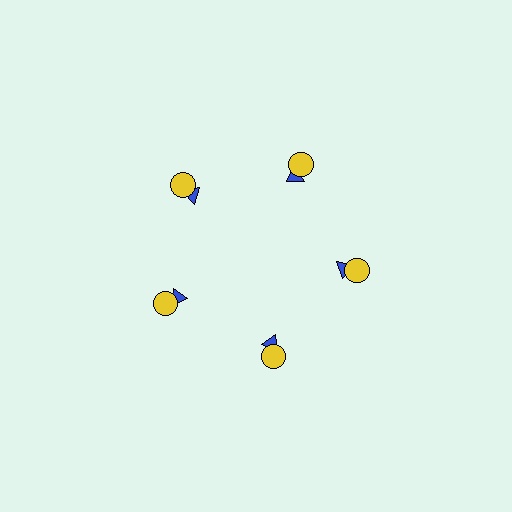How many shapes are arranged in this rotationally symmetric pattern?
There are 10 shapes, arranged in 5 groups of 2.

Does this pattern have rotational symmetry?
Yes, this pattern has 5-fold rotational symmetry. It looks the same after rotating 72 degrees around the center.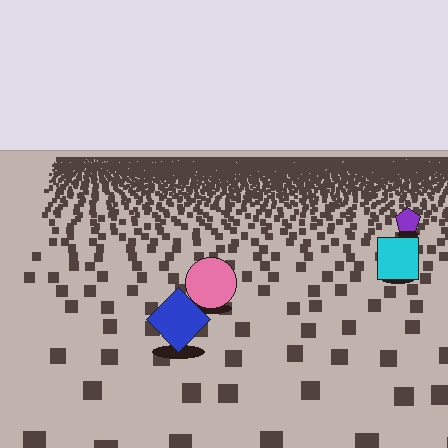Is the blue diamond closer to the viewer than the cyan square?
Yes. The blue diamond is closer — you can tell from the texture gradient: the ground texture is coarser near it.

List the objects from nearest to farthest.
From nearest to farthest: the blue diamond, the pink circle, the cyan square, the purple pentagon.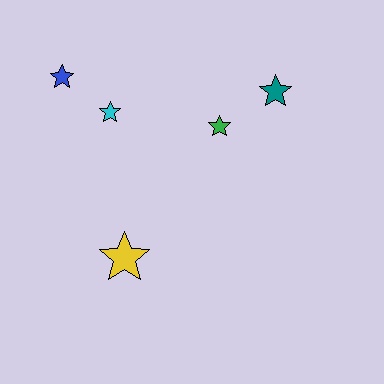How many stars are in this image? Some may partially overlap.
There are 5 stars.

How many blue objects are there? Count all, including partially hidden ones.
There is 1 blue object.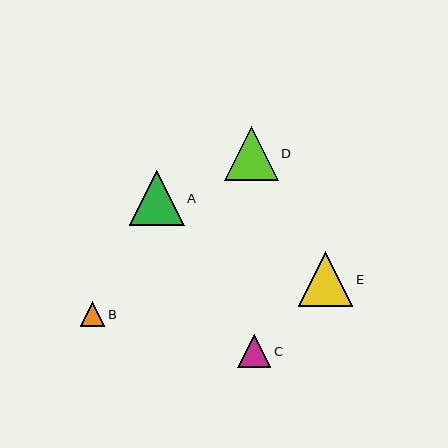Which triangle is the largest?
Triangle A is the largest with a size of approximately 55 pixels.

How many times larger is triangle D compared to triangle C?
Triangle D is approximately 1.6 times the size of triangle C.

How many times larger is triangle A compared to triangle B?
Triangle A is approximately 2.2 times the size of triangle B.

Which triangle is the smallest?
Triangle B is the smallest with a size of approximately 25 pixels.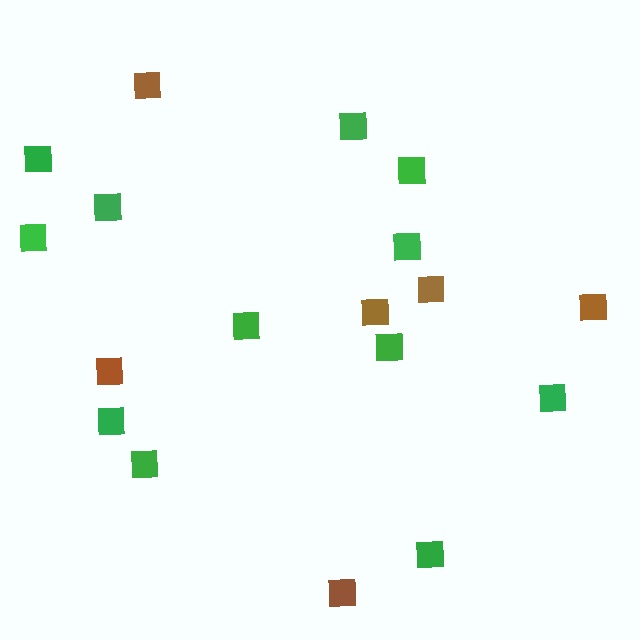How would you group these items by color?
There are 2 groups: one group of green squares (12) and one group of brown squares (6).